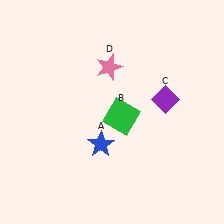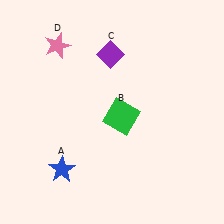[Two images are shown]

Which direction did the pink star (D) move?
The pink star (D) moved left.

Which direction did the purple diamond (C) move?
The purple diamond (C) moved left.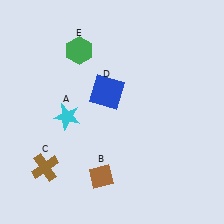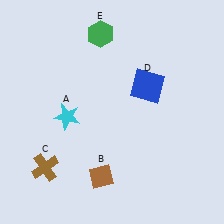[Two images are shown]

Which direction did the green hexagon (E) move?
The green hexagon (E) moved right.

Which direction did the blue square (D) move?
The blue square (D) moved right.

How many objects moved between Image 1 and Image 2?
2 objects moved between the two images.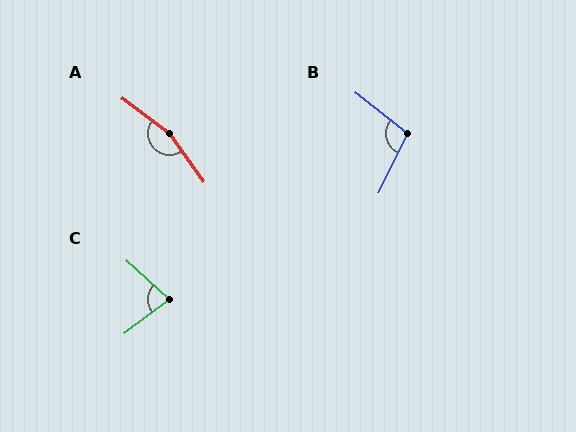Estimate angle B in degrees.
Approximately 102 degrees.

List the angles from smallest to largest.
C (80°), B (102°), A (162°).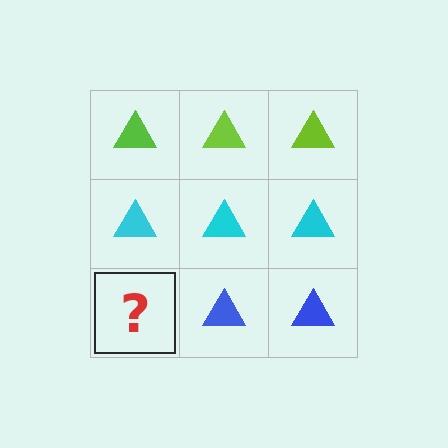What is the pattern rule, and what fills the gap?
The rule is that each row has a consistent color. The gap should be filled with a blue triangle.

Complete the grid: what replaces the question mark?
The question mark should be replaced with a blue triangle.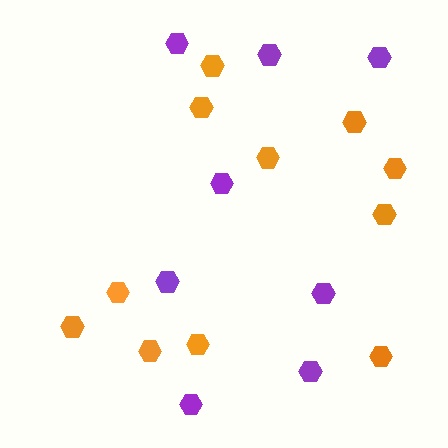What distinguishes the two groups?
There are 2 groups: one group of orange hexagons (11) and one group of purple hexagons (8).